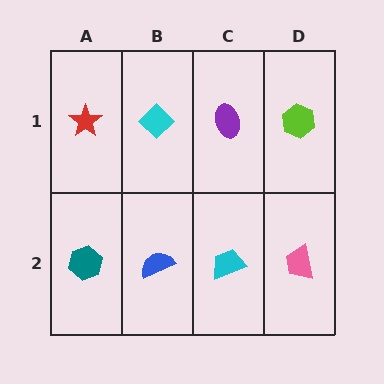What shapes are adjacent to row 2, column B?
A cyan diamond (row 1, column B), a teal hexagon (row 2, column A), a cyan trapezoid (row 2, column C).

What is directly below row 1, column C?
A cyan trapezoid.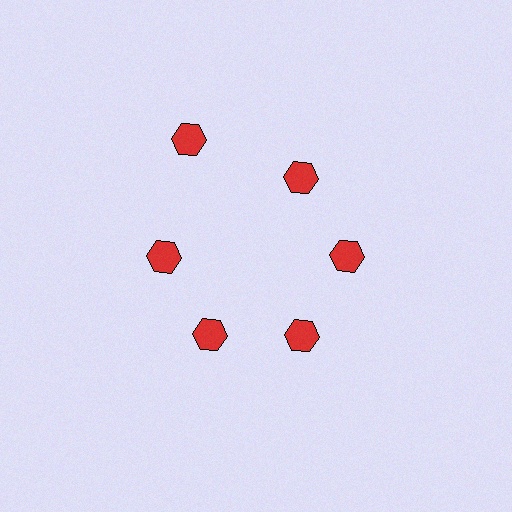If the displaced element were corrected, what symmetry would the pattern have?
It would have 6-fold rotational symmetry — the pattern would map onto itself every 60 degrees.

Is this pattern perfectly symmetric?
No. The 6 red hexagons are arranged in a ring, but one element near the 11 o'clock position is pushed outward from the center, breaking the 6-fold rotational symmetry.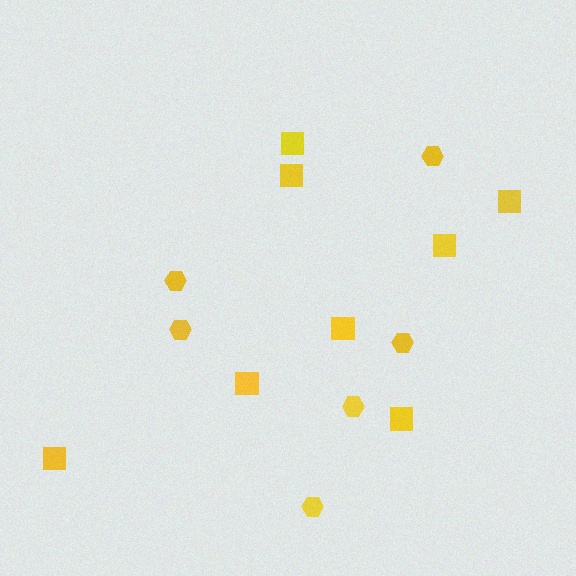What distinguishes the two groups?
There are 2 groups: one group of squares (8) and one group of hexagons (6).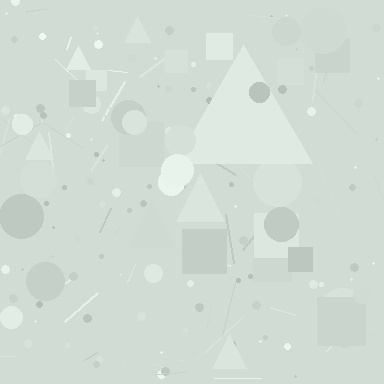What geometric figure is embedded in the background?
A triangle is embedded in the background.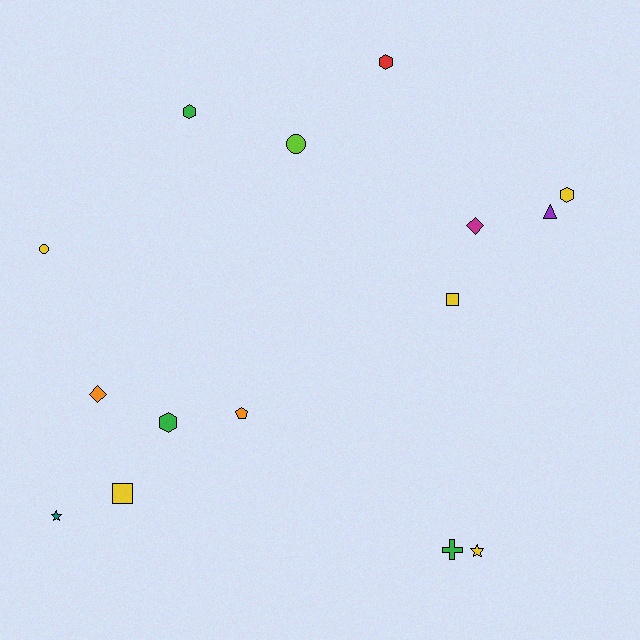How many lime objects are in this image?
There is 1 lime object.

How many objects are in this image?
There are 15 objects.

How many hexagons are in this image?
There are 4 hexagons.